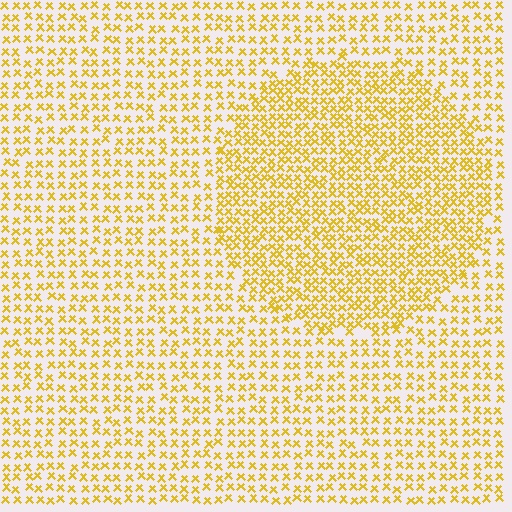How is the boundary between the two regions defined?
The boundary is defined by a change in element density (approximately 1.7x ratio). All elements are the same color, size, and shape.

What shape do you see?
I see a circle.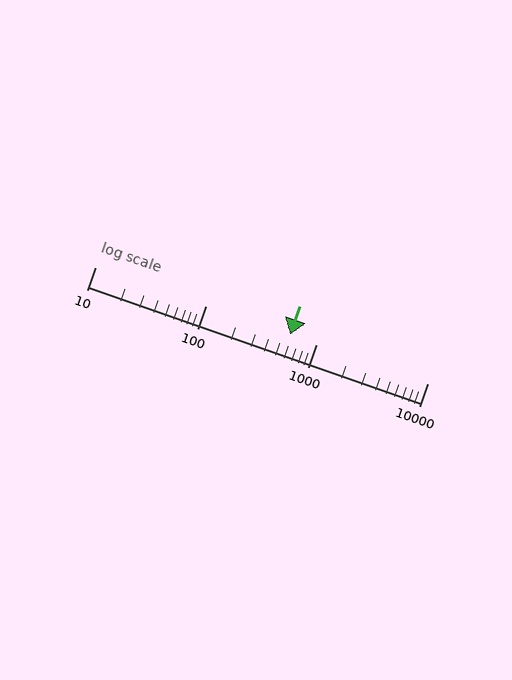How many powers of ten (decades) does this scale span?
The scale spans 3 decades, from 10 to 10000.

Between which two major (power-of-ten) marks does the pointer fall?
The pointer is between 100 and 1000.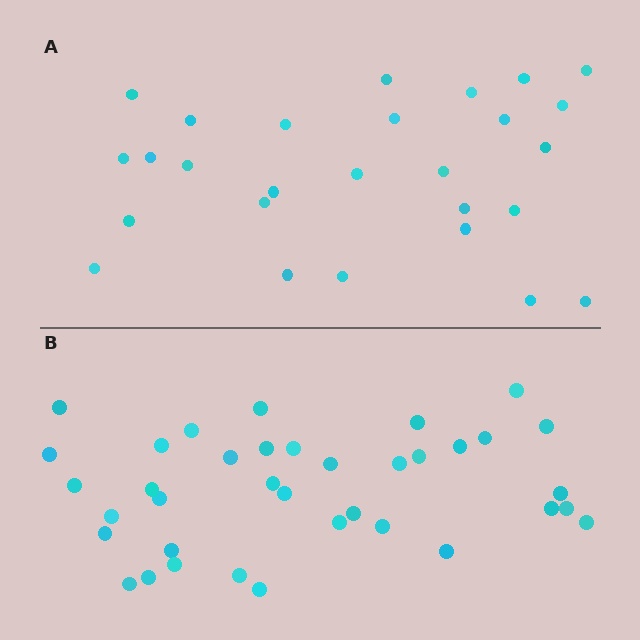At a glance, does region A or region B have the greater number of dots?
Region B (the bottom region) has more dots.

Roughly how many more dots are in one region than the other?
Region B has roughly 10 or so more dots than region A.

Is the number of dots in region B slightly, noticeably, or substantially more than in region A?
Region B has noticeably more, but not dramatically so. The ratio is roughly 1.4 to 1.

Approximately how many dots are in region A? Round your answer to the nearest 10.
About 30 dots. (The exact count is 27, which rounds to 30.)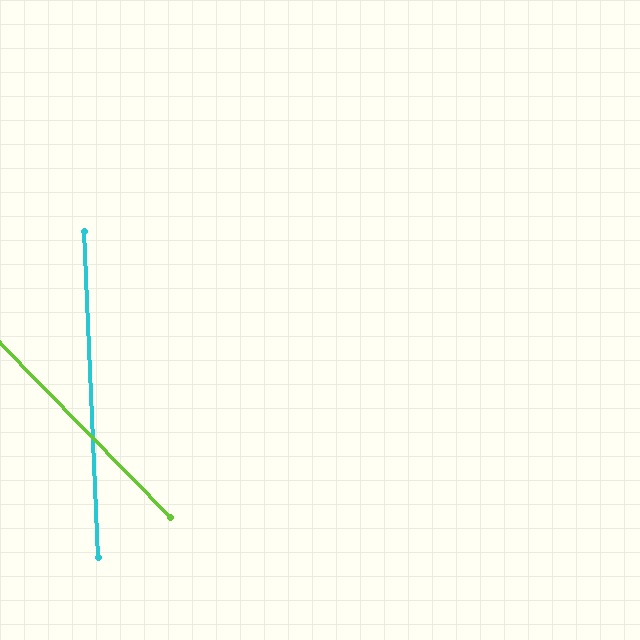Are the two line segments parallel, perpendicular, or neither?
Neither parallel nor perpendicular — they differ by about 42°.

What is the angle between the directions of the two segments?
Approximately 42 degrees.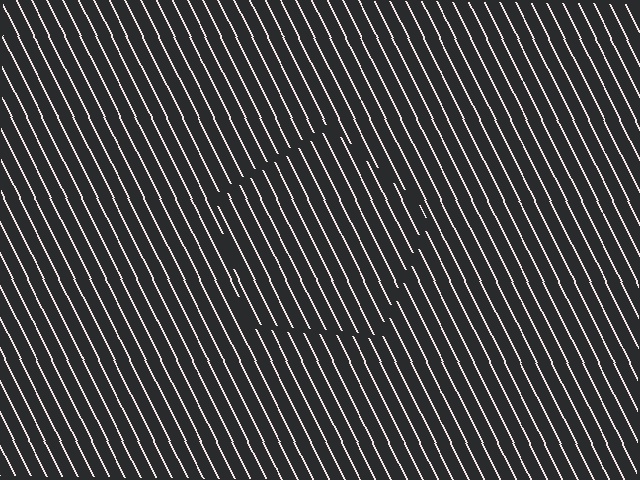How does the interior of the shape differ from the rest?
The interior of the shape contains the same grating, shifted by half a period — the contour is defined by the phase discontinuity where line-ends from the inner and outer gratings abut.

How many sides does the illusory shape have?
5 sides — the line-ends trace a pentagon.